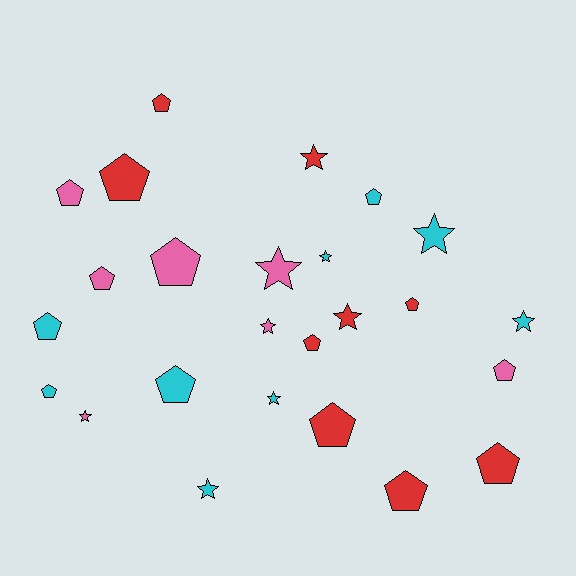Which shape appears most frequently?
Pentagon, with 15 objects.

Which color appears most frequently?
Red, with 9 objects.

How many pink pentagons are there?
There are 4 pink pentagons.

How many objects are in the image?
There are 25 objects.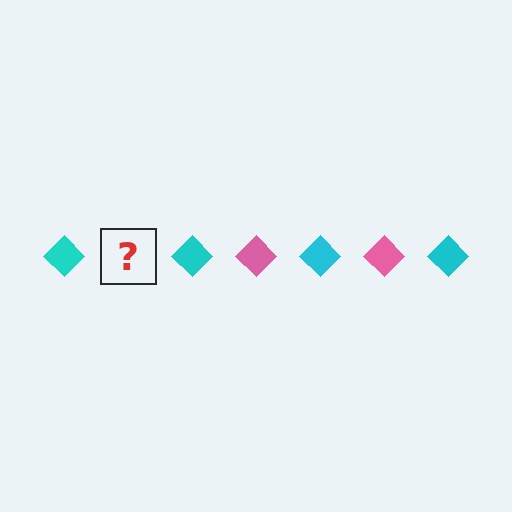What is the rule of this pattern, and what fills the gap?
The rule is that the pattern cycles through cyan, pink diamonds. The gap should be filled with a pink diamond.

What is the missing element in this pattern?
The missing element is a pink diamond.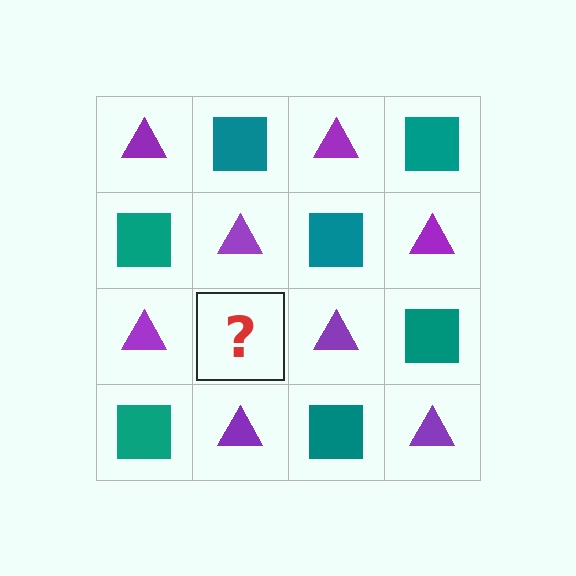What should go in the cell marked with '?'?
The missing cell should contain a teal square.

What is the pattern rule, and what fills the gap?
The rule is that it alternates purple triangle and teal square in a checkerboard pattern. The gap should be filled with a teal square.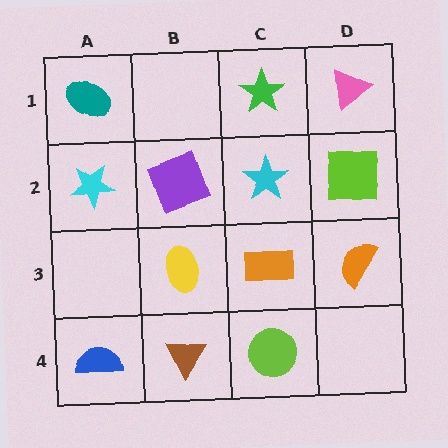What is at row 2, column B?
A purple square.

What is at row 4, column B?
A brown triangle.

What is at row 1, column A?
A teal ellipse.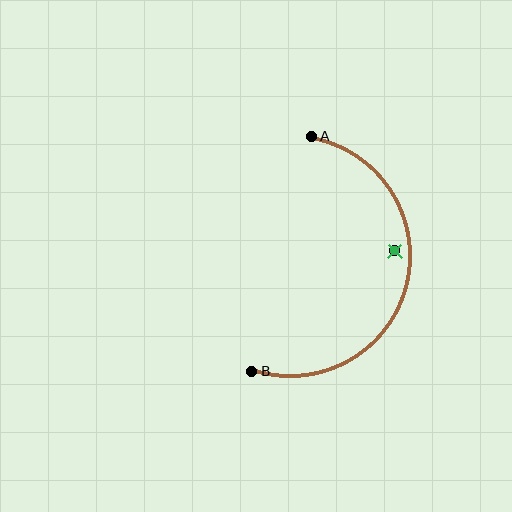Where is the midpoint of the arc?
The arc midpoint is the point on the curve farthest from the straight line joining A and B. It sits to the right of that line.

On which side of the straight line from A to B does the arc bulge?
The arc bulges to the right of the straight line connecting A and B.